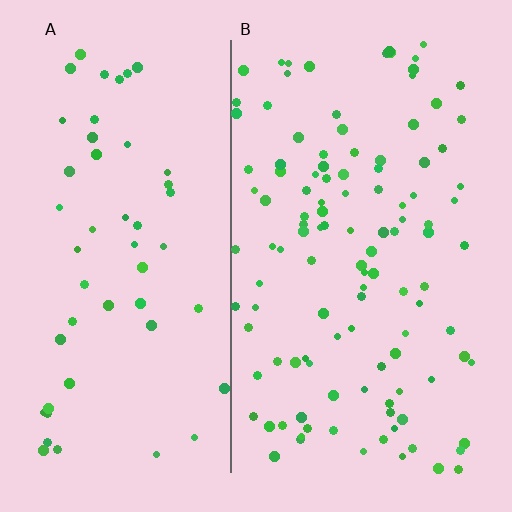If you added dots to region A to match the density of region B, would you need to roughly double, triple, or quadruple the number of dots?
Approximately double.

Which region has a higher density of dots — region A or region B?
B (the right).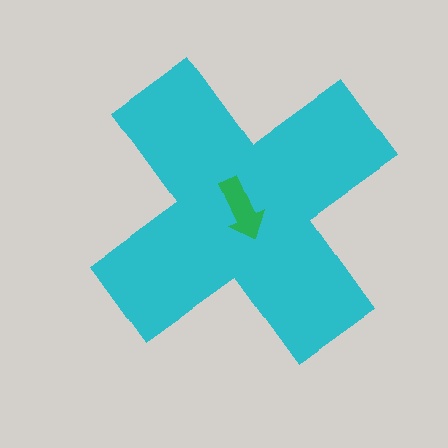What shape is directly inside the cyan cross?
The green arrow.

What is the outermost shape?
The cyan cross.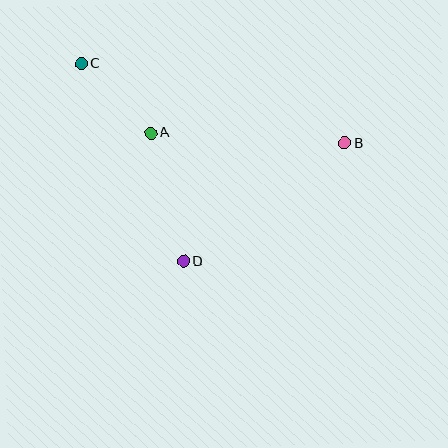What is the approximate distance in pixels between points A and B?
The distance between A and B is approximately 194 pixels.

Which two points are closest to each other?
Points A and C are closest to each other.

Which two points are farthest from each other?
Points B and C are farthest from each other.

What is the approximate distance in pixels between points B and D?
The distance between B and D is approximately 200 pixels.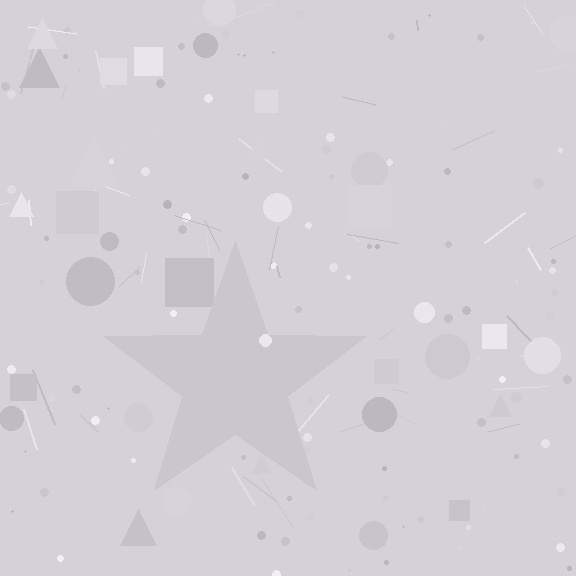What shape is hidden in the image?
A star is hidden in the image.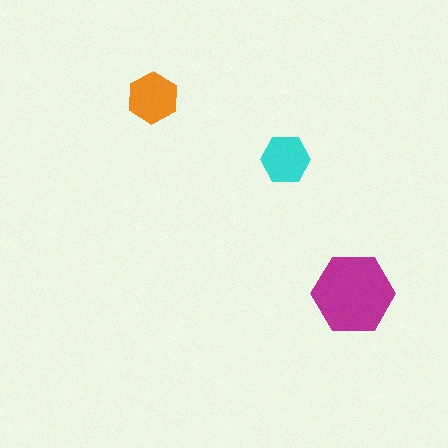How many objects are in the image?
There are 3 objects in the image.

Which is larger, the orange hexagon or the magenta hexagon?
The magenta one.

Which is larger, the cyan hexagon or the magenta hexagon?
The magenta one.